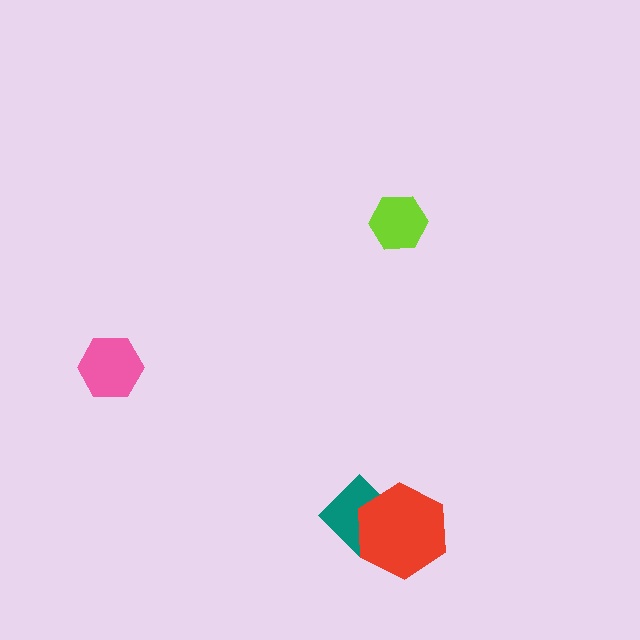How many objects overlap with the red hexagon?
1 object overlaps with the red hexagon.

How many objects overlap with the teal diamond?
1 object overlaps with the teal diamond.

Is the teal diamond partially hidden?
Yes, it is partially covered by another shape.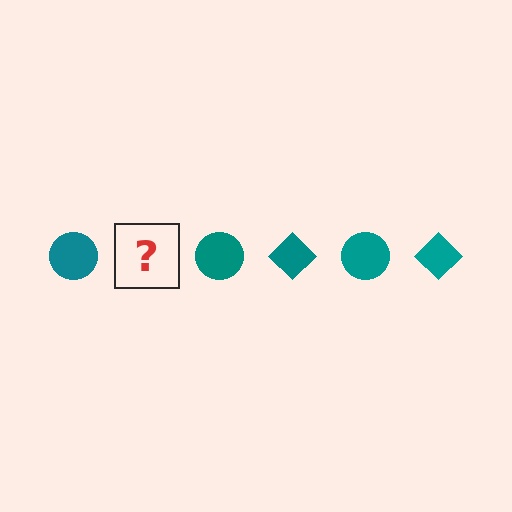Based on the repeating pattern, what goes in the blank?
The blank should be a teal diamond.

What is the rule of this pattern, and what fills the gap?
The rule is that the pattern cycles through circle, diamond shapes in teal. The gap should be filled with a teal diamond.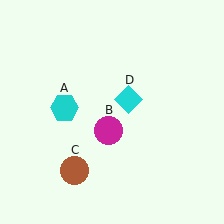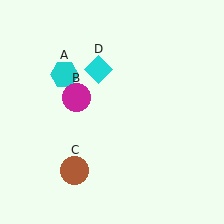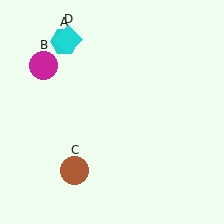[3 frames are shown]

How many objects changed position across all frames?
3 objects changed position: cyan hexagon (object A), magenta circle (object B), cyan diamond (object D).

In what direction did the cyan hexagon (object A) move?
The cyan hexagon (object A) moved up.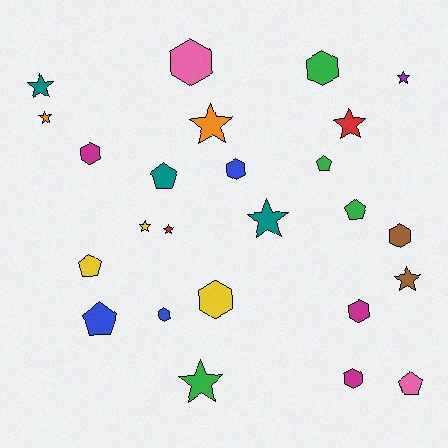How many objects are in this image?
There are 25 objects.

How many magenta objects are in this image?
There are 3 magenta objects.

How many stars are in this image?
There are 10 stars.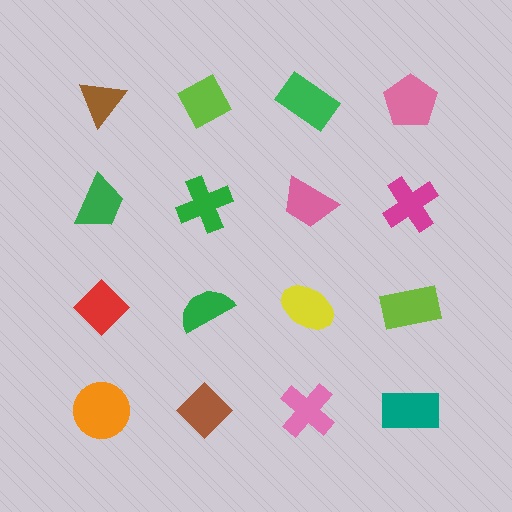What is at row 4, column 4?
A teal rectangle.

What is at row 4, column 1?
An orange circle.